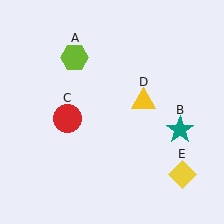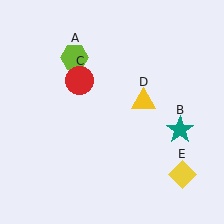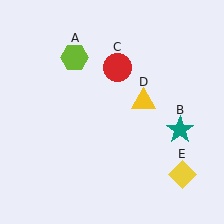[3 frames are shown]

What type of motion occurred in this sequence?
The red circle (object C) rotated clockwise around the center of the scene.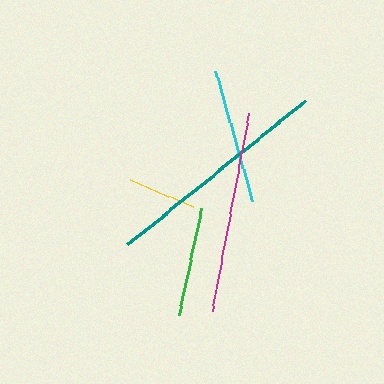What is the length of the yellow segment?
The yellow segment is approximately 69 pixels long.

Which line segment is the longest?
The teal line is the longest at approximately 230 pixels.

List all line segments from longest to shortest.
From longest to shortest: teal, magenta, cyan, green, yellow.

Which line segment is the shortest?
The yellow line is the shortest at approximately 69 pixels.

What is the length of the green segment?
The green segment is approximately 109 pixels long.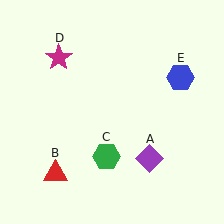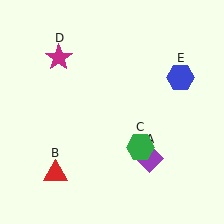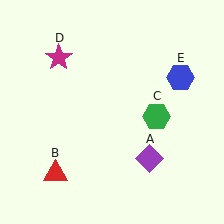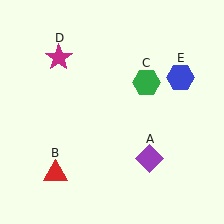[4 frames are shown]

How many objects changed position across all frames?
1 object changed position: green hexagon (object C).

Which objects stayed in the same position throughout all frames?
Purple diamond (object A) and red triangle (object B) and magenta star (object D) and blue hexagon (object E) remained stationary.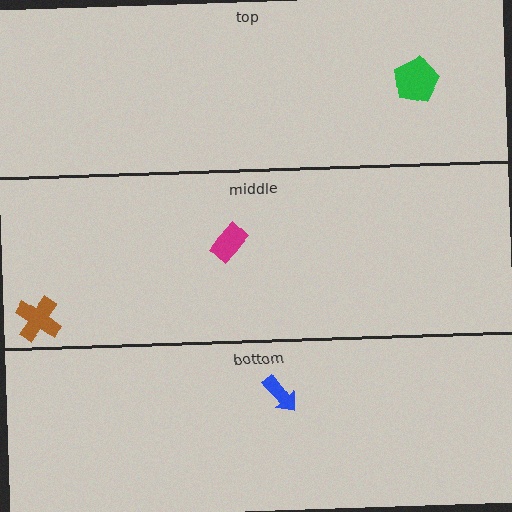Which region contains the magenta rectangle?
The middle region.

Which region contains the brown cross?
The middle region.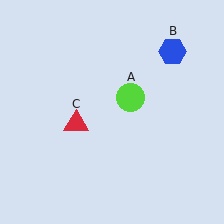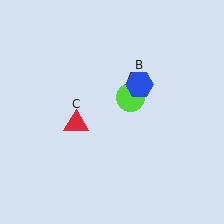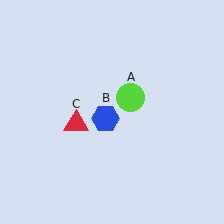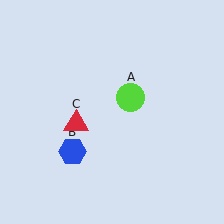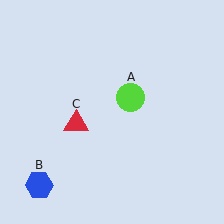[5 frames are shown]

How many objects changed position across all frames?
1 object changed position: blue hexagon (object B).